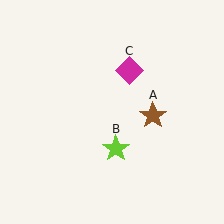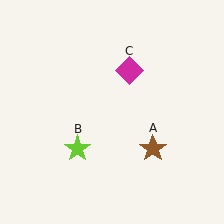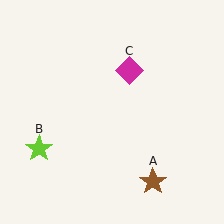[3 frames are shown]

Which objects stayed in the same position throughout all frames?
Magenta diamond (object C) remained stationary.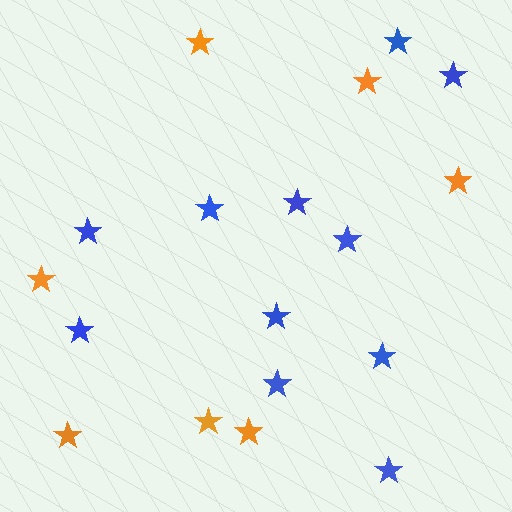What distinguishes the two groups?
There are 2 groups: one group of orange stars (7) and one group of blue stars (11).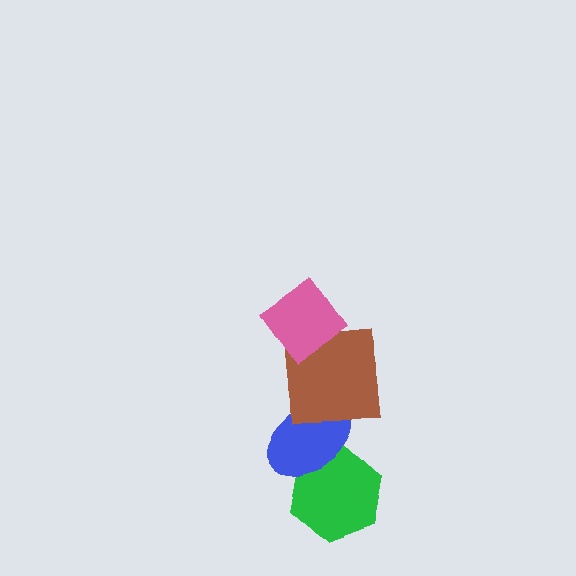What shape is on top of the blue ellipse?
The brown square is on top of the blue ellipse.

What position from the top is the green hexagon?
The green hexagon is 4th from the top.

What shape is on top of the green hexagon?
The blue ellipse is on top of the green hexagon.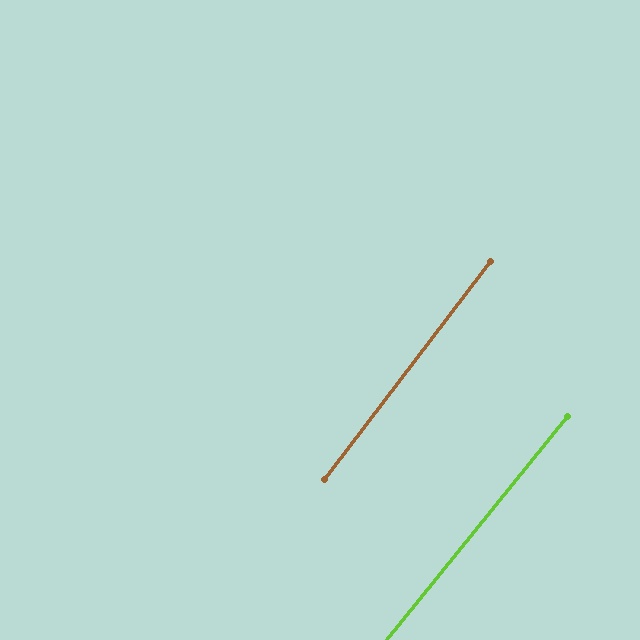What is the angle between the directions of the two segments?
Approximately 2 degrees.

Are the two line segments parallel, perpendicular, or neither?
Parallel — their directions differ by only 1.7°.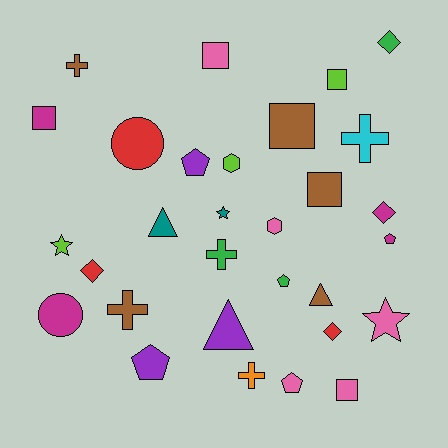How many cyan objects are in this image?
There is 1 cyan object.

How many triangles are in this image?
There are 3 triangles.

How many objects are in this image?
There are 30 objects.